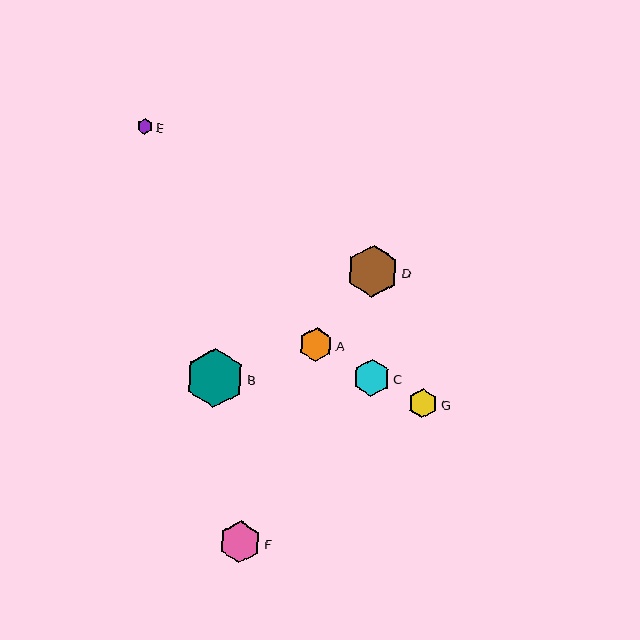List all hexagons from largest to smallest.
From largest to smallest: B, D, F, C, A, G, E.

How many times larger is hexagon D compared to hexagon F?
Hexagon D is approximately 1.2 times the size of hexagon F.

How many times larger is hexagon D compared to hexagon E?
Hexagon D is approximately 3.2 times the size of hexagon E.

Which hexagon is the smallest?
Hexagon E is the smallest with a size of approximately 16 pixels.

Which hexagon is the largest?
Hexagon B is the largest with a size of approximately 59 pixels.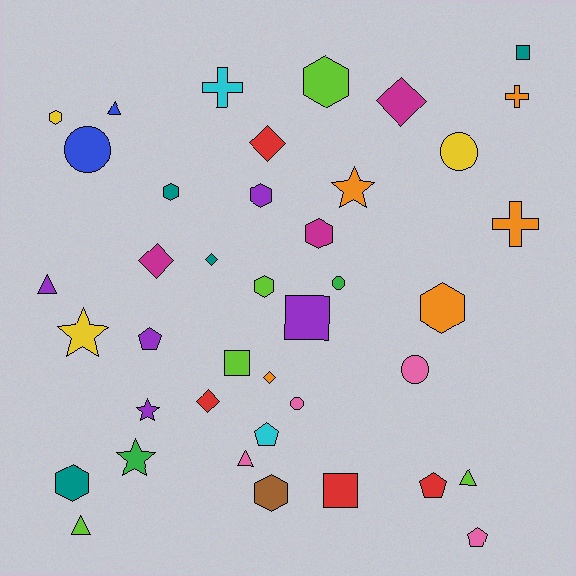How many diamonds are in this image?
There are 6 diamonds.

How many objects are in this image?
There are 40 objects.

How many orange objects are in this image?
There are 5 orange objects.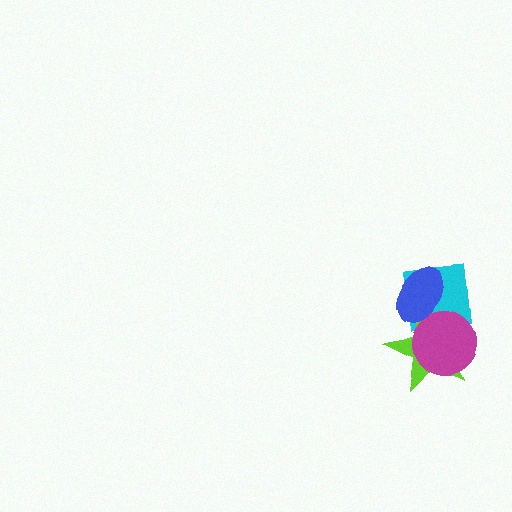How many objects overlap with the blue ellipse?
3 objects overlap with the blue ellipse.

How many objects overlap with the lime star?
3 objects overlap with the lime star.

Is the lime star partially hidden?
Yes, it is partially covered by another shape.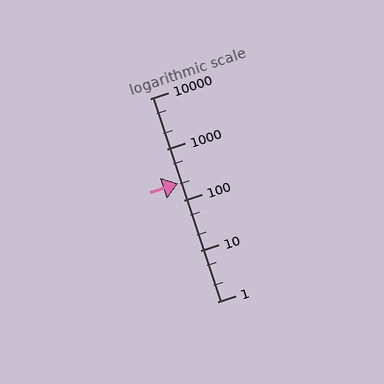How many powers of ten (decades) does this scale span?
The scale spans 4 decades, from 1 to 10000.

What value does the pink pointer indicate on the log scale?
The pointer indicates approximately 210.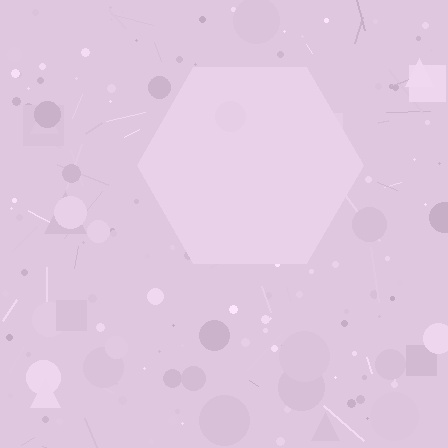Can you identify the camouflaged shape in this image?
The camouflaged shape is a hexagon.